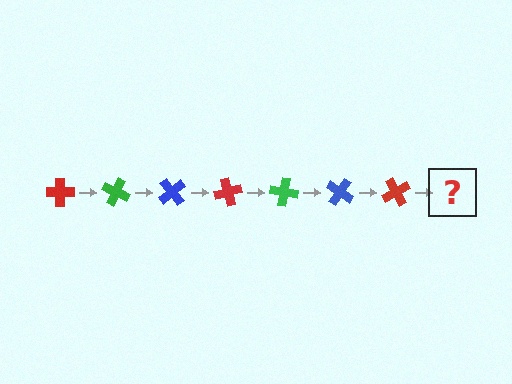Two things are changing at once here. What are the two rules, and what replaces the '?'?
The two rules are that it rotates 25 degrees each step and the color cycles through red, green, and blue. The '?' should be a green cross, rotated 175 degrees from the start.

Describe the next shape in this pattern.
It should be a green cross, rotated 175 degrees from the start.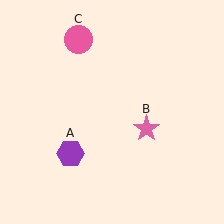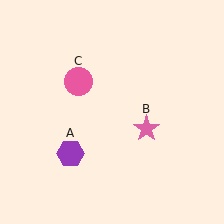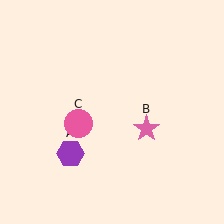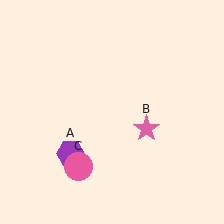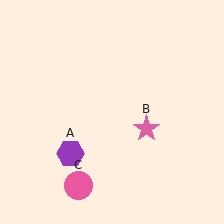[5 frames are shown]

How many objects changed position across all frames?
1 object changed position: pink circle (object C).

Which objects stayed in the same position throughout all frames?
Purple hexagon (object A) and pink star (object B) remained stationary.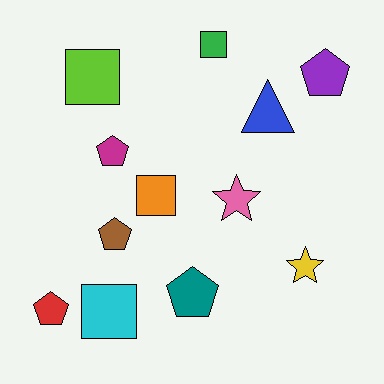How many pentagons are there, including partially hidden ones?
There are 5 pentagons.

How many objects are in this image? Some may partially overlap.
There are 12 objects.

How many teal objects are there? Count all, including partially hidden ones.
There is 1 teal object.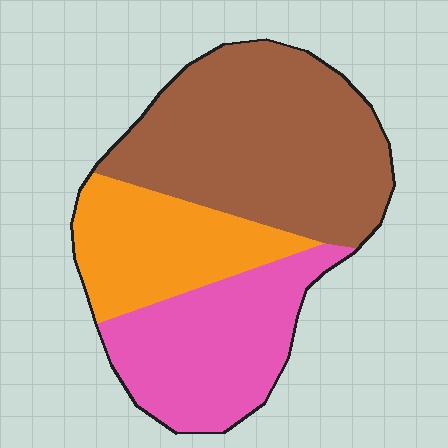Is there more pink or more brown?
Brown.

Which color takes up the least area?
Orange, at roughly 25%.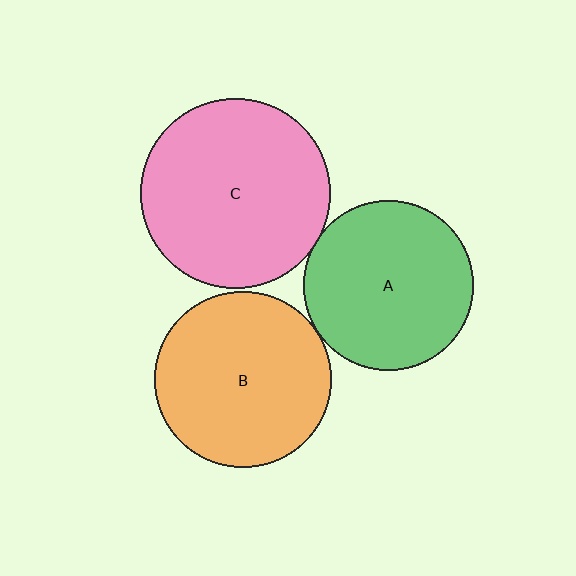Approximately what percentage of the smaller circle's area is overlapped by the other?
Approximately 5%.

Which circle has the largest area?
Circle C (pink).